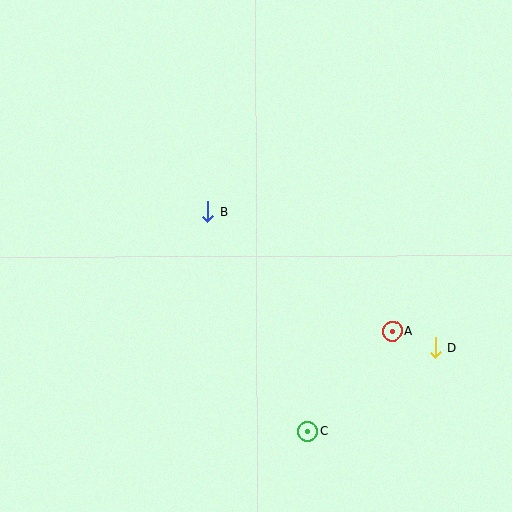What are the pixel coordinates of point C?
Point C is at (308, 431).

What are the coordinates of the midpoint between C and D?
The midpoint between C and D is at (372, 389).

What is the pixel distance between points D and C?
The distance between D and C is 153 pixels.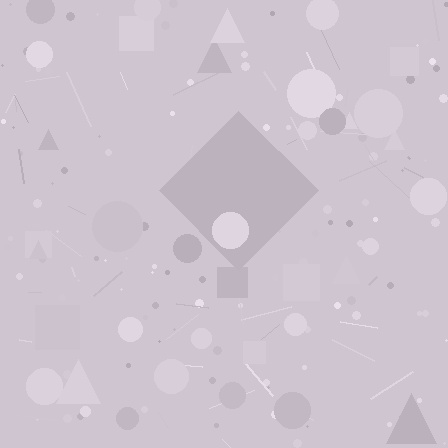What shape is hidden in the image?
A diamond is hidden in the image.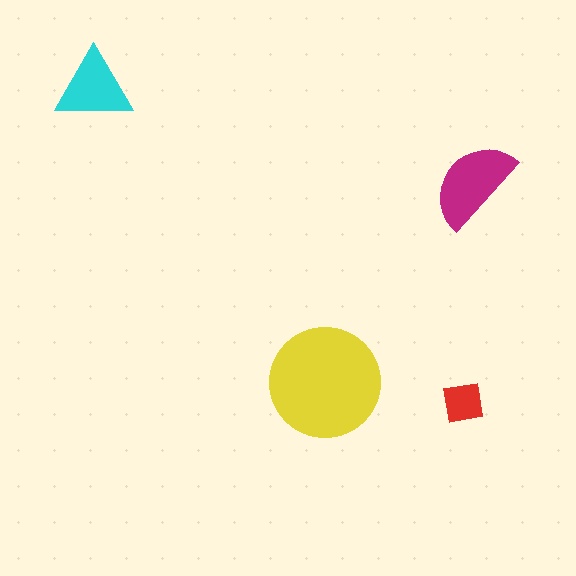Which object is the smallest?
The red square.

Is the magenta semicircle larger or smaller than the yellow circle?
Smaller.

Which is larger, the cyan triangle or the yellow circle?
The yellow circle.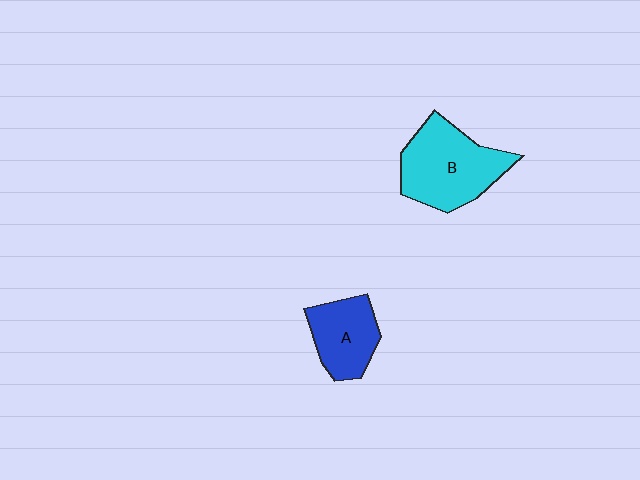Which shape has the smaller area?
Shape A (blue).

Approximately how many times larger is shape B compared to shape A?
Approximately 1.5 times.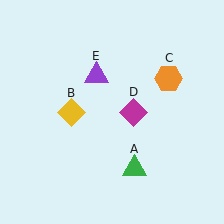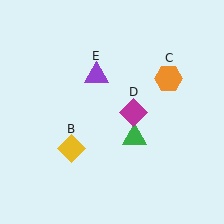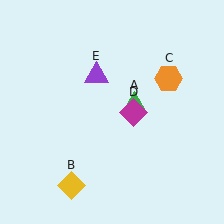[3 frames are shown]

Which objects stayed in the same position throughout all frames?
Orange hexagon (object C) and magenta diamond (object D) and purple triangle (object E) remained stationary.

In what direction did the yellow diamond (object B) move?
The yellow diamond (object B) moved down.